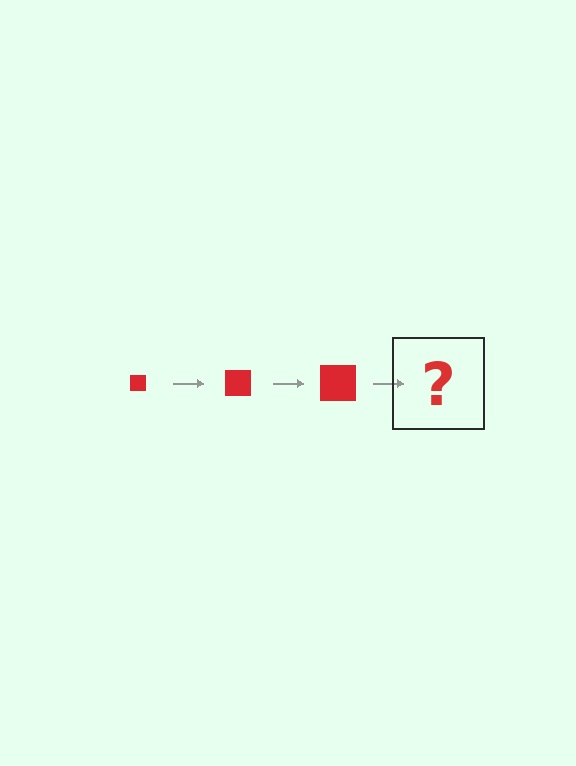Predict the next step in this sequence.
The next step is a red square, larger than the previous one.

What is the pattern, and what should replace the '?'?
The pattern is that the square gets progressively larger each step. The '?' should be a red square, larger than the previous one.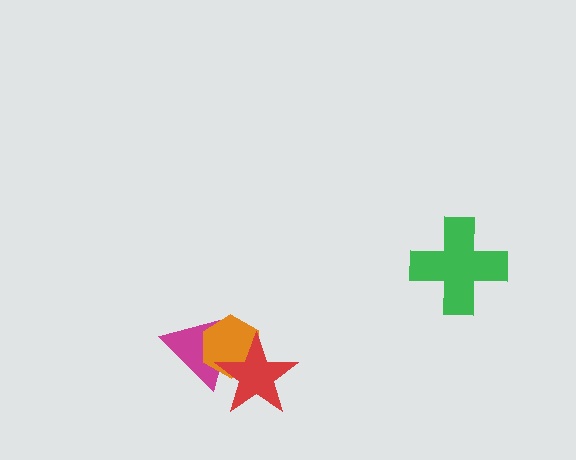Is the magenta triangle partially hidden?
Yes, it is partially covered by another shape.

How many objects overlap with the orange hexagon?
2 objects overlap with the orange hexagon.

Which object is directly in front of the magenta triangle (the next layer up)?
The orange hexagon is directly in front of the magenta triangle.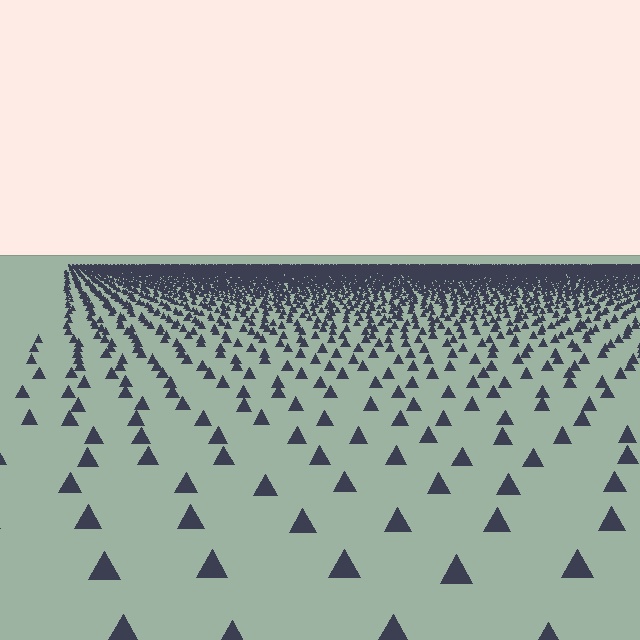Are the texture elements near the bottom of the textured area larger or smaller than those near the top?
Larger. Near the bottom, elements are closer to the viewer and appear at a bigger on-screen size.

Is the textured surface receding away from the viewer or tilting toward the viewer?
The surface is receding away from the viewer. Texture elements get smaller and denser toward the top.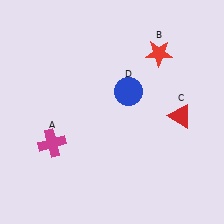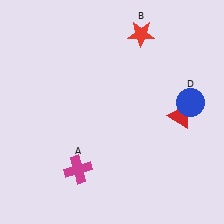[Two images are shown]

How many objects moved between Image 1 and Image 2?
3 objects moved between the two images.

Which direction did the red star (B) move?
The red star (B) moved up.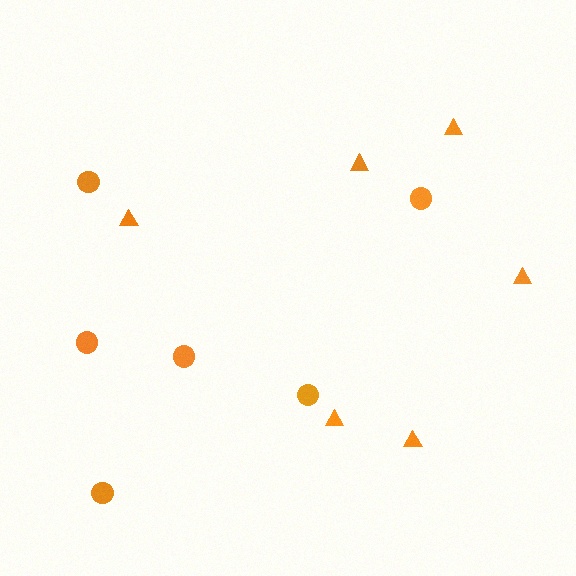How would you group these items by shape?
There are 2 groups: one group of triangles (6) and one group of circles (6).